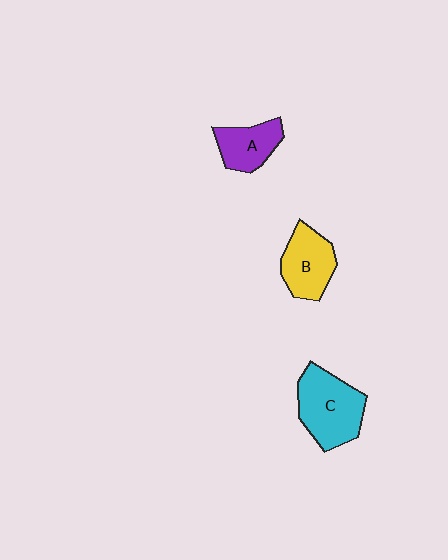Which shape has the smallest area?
Shape A (purple).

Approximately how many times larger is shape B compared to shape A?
Approximately 1.2 times.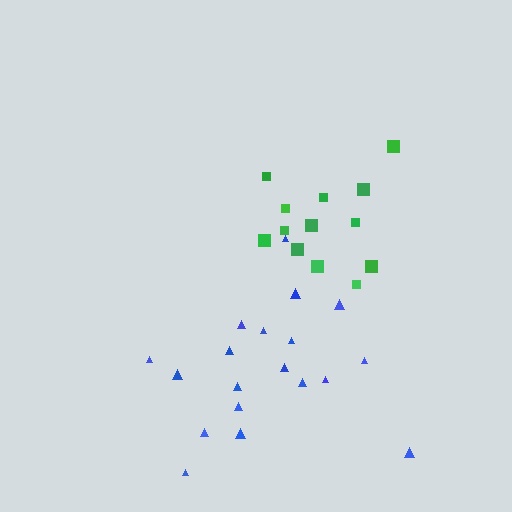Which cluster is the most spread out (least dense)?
Blue.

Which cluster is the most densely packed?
Green.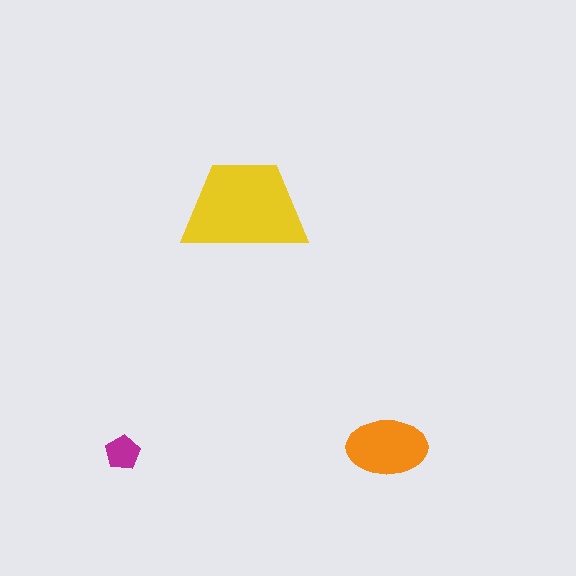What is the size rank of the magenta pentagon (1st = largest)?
3rd.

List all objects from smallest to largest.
The magenta pentagon, the orange ellipse, the yellow trapezoid.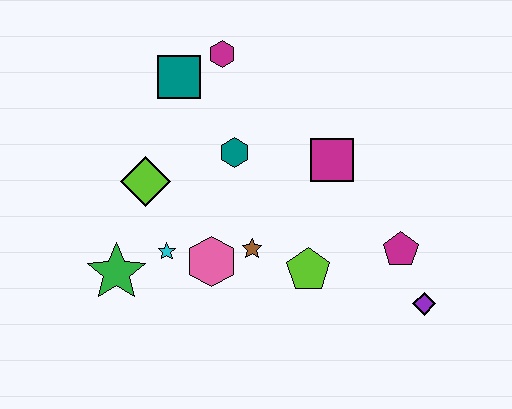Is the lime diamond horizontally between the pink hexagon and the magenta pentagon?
No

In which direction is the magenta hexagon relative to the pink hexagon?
The magenta hexagon is above the pink hexagon.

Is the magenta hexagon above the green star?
Yes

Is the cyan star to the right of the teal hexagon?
No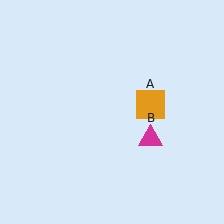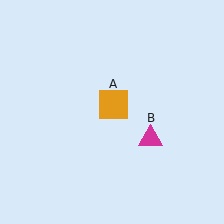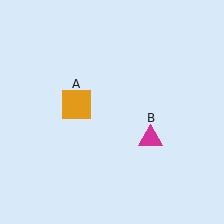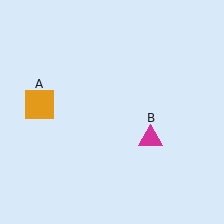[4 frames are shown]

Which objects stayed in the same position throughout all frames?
Magenta triangle (object B) remained stationary.